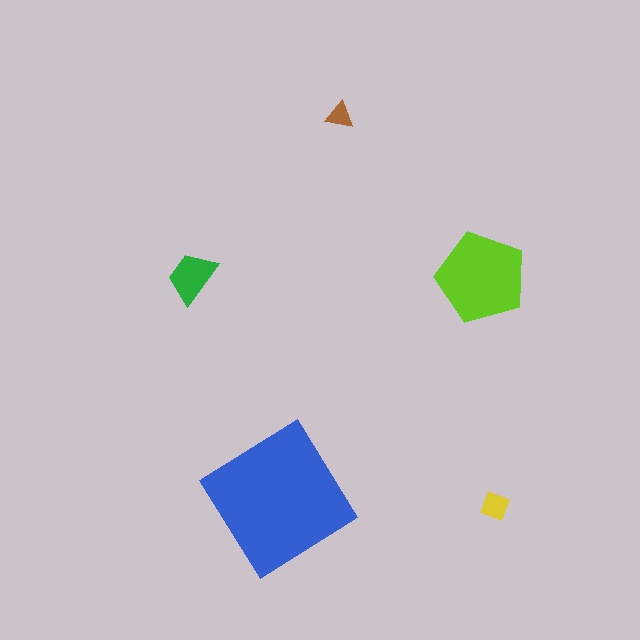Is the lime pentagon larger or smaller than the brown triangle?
Larger.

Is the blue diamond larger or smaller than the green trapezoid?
Larger.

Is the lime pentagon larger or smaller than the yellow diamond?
Larger.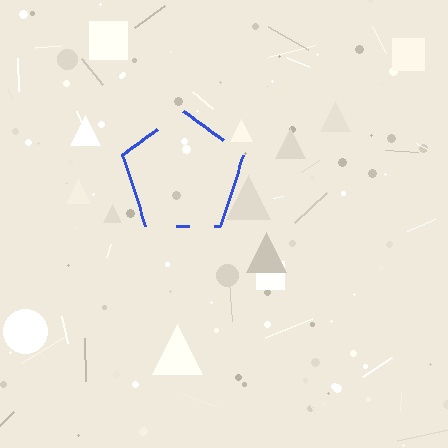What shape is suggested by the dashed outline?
The dashed outline suggests a pentagon.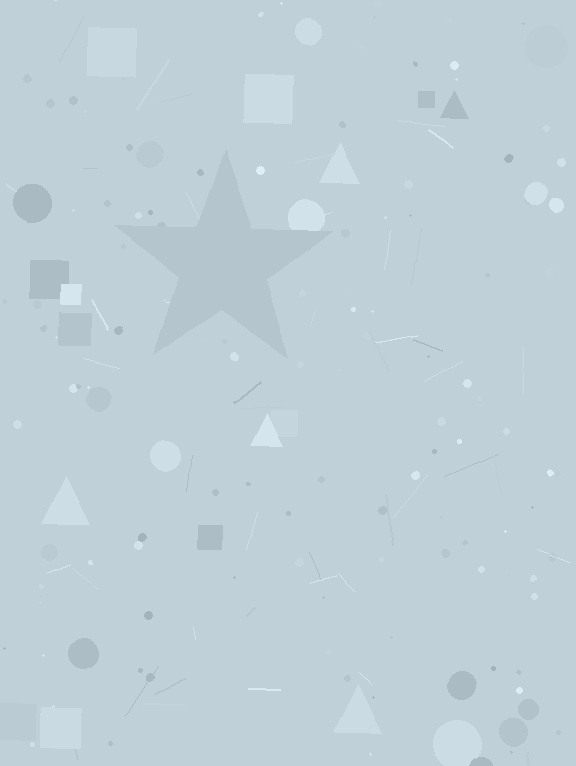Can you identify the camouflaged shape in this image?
The camouflaged shape is a star.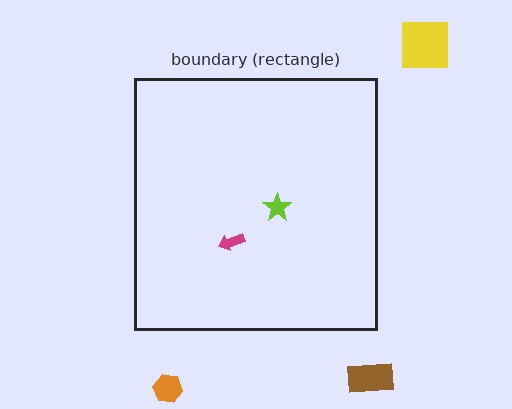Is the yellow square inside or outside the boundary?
Outside.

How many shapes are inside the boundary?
2 inside, 3 outside.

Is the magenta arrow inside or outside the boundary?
Inside.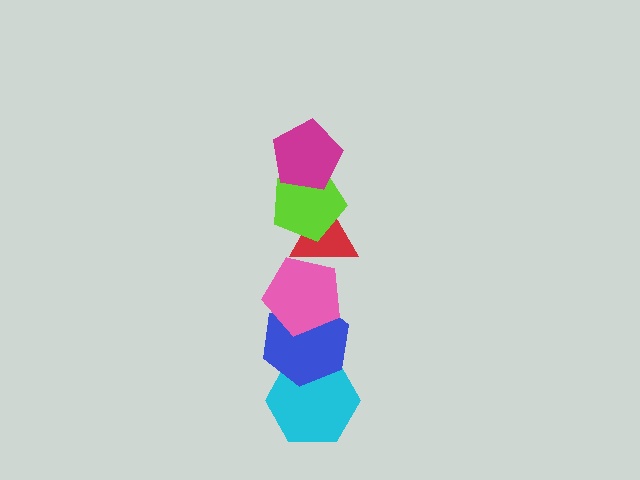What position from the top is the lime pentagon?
The lime pentagon is 2nd from the top.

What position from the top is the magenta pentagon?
The magenta pentagon is 1st from the top.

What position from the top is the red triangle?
The red triangle is 3rd from the top.